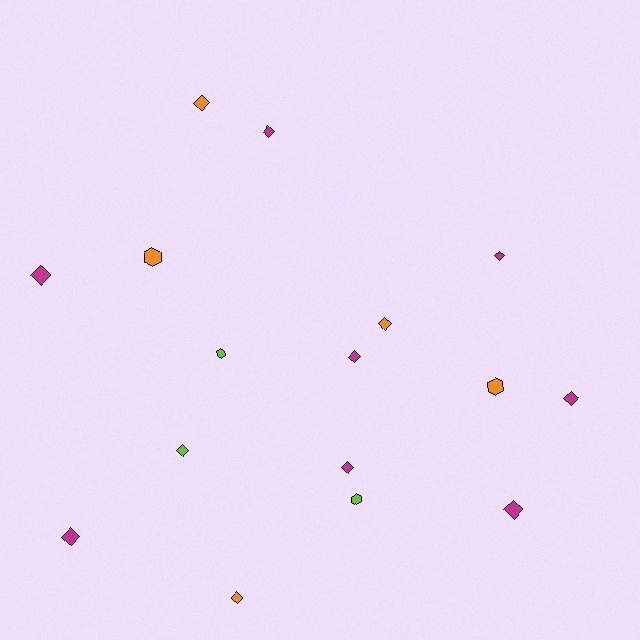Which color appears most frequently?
Magenta, with 8 objects.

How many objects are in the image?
There are 16 objects.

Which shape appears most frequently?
Diamond, with 12 objects.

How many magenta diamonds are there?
There are 8 magenta diamonds.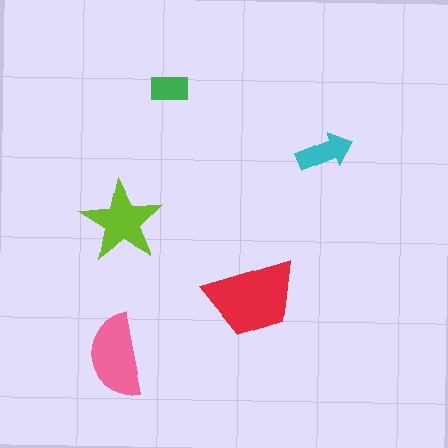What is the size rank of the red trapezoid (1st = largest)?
1st.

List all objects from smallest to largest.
The green rectangle, the cyan arrow, the lime star, the pink semicircle, the red trapezoid.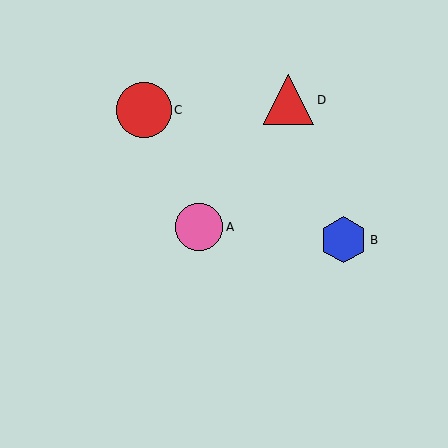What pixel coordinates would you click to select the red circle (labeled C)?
Click at (144, 110) to select the red circle C.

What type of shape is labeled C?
Shape C is a red circle.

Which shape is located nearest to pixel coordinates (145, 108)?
The red circle (labeled C) at (144, 110) is nearest to that location.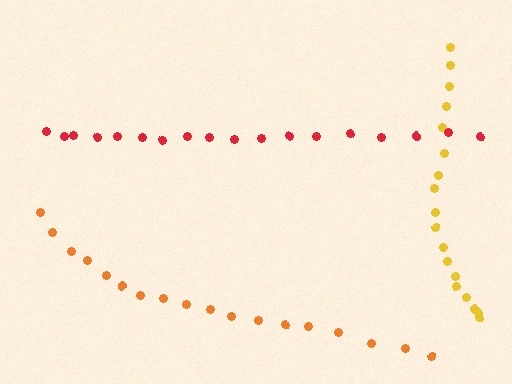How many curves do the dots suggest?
There are 3 distinct paths.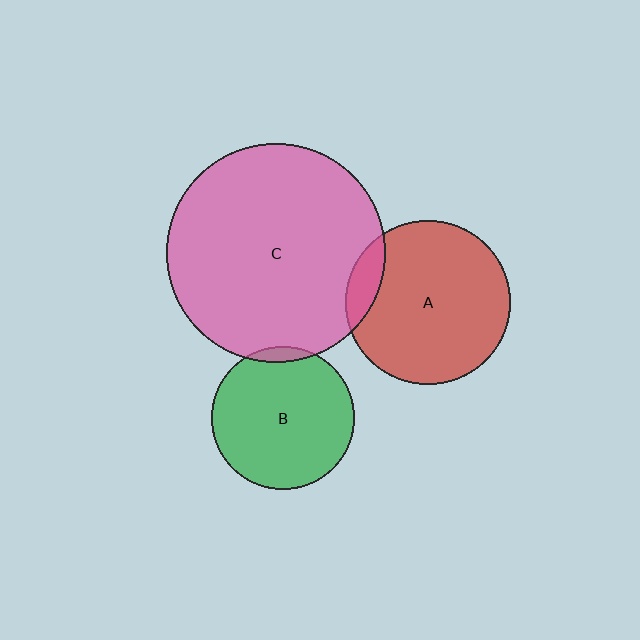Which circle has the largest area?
Circle C (pink).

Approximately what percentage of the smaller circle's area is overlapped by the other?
Approximately 5%.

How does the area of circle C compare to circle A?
Approximately 1.8 times.